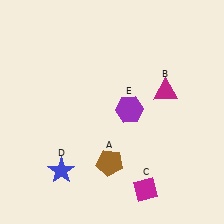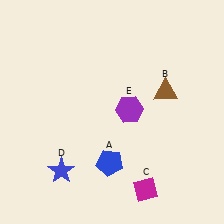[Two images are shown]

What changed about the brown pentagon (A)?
In Image 1, A is brown. In Image 2, it changed to blue.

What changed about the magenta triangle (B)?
In Image 1, B is magenta. In Image 2, it changed to brown.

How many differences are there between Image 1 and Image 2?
There are 2 differences between the two images.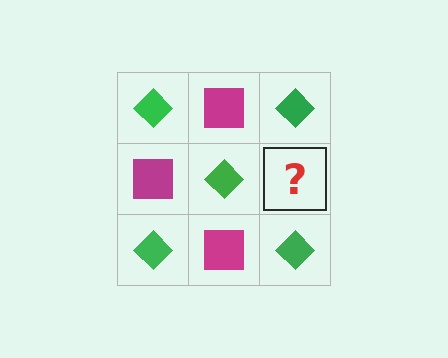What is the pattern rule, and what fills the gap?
The rule is that it alternates green diamond and magenta square in a checkerboard pattern. The gap should be filled with a magenta square.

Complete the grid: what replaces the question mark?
The question mark should be replaced with a magenta square.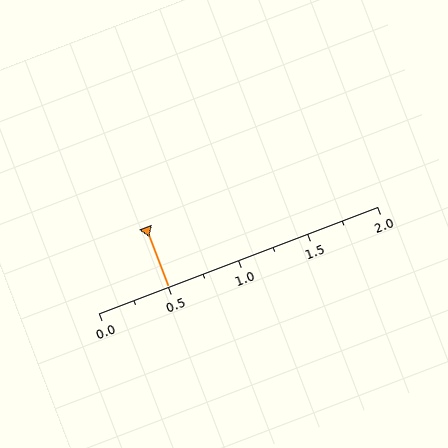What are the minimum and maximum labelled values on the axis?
The axis runs from 0.0 to 2.0.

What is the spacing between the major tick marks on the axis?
The major ticks are spaced 0.5 apart.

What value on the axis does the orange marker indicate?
The marker indicates approximately 0.5.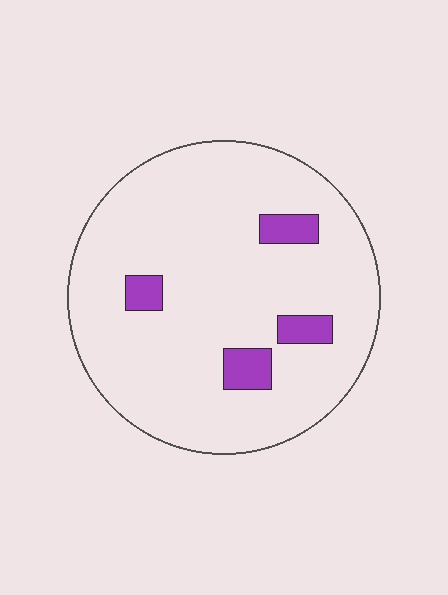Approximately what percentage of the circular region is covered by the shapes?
Approximately 10%.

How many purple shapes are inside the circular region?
4.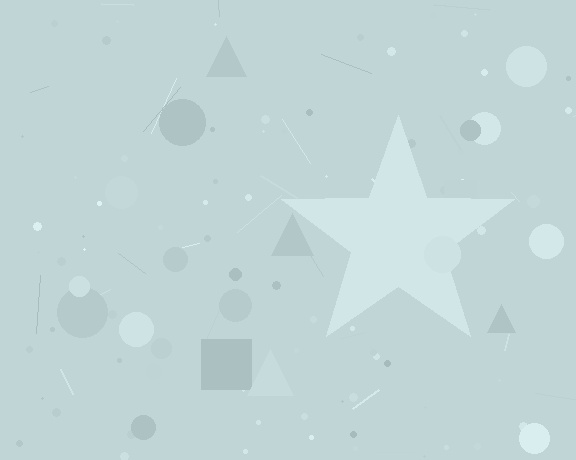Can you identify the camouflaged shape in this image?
The camouflaged shape is a star.